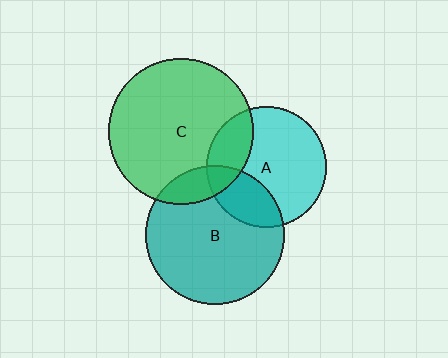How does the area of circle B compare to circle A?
Approximately 1.3 times.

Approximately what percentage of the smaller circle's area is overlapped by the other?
Approximately 25%.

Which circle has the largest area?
Circle C (green).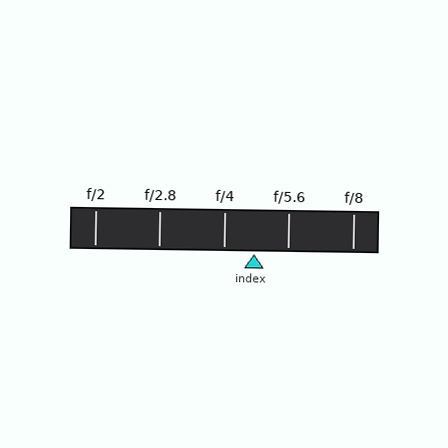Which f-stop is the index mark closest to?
The index mark is closest to f/4.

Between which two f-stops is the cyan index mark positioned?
The index mark is between f/4 and f/5.6.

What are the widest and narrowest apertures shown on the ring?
The widest aperture shown is f/2 and the narrowest is f/8.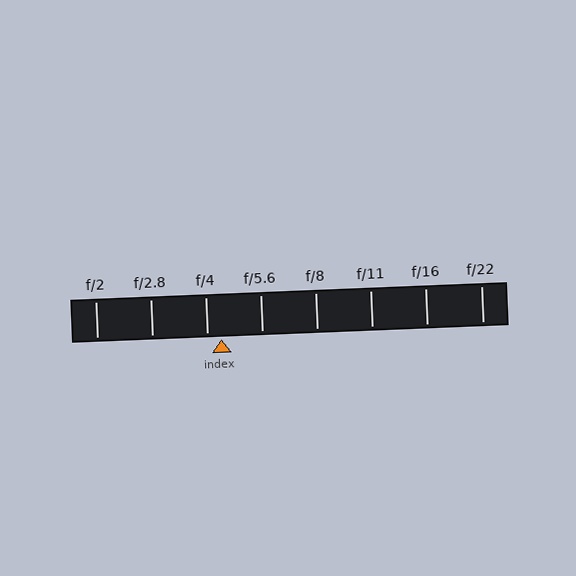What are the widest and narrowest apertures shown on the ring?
The widest aperture shown is f/2 and the narrowest is f/22.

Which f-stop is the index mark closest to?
The index mark is closest to f/4.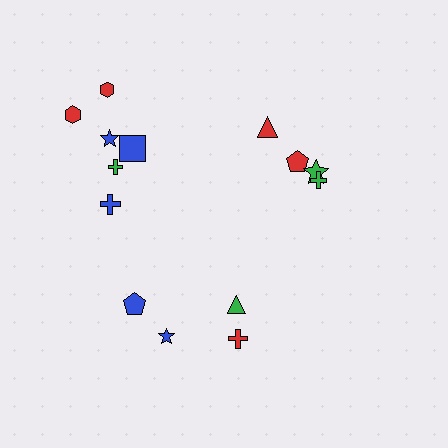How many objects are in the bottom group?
There are 4 objects.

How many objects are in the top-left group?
There are 6 objects.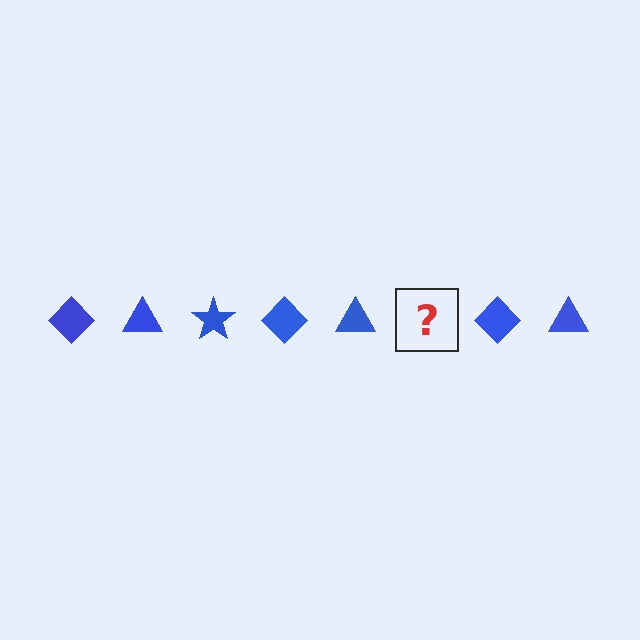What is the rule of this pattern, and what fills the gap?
The rule is that the pattern cycles through diamond, triangle, star shapes in blue. The gap should be filled with a blue star.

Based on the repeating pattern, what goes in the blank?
The blank should be a blue star.